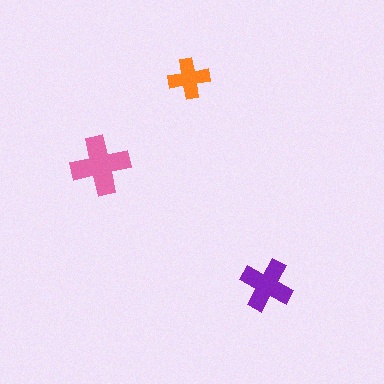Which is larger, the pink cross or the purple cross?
The pink one.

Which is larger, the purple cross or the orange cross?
The purple one.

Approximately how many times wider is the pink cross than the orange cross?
About 1.5 times wider.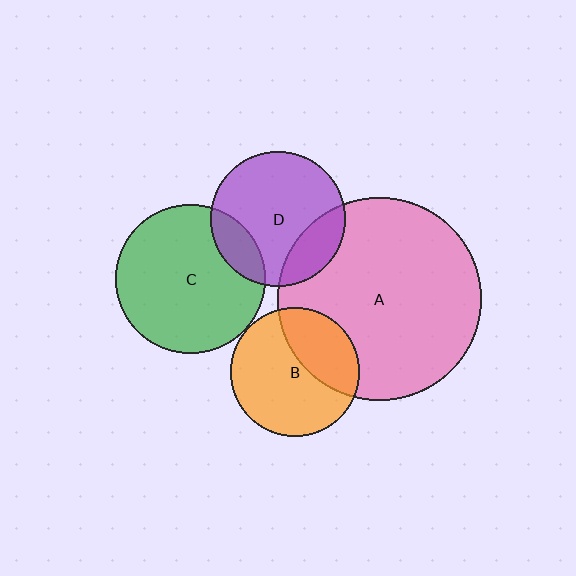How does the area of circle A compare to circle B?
Approximately 2.5 times.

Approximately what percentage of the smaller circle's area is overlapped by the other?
Approximately 15%.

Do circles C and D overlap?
Yes.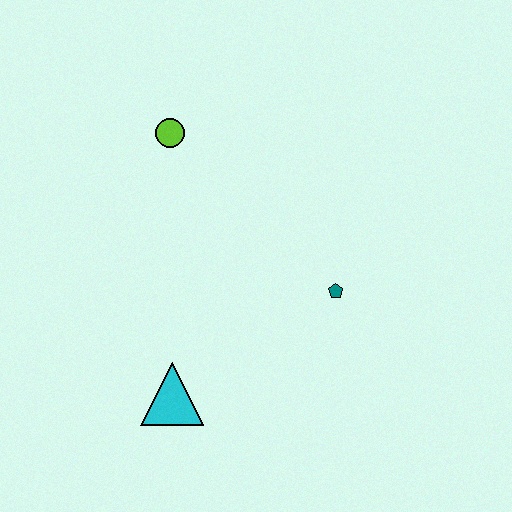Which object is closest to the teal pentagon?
The cyan triangle is closest to the teal pentagon.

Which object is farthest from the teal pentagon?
The lime circle is farthest from the teal pentagon.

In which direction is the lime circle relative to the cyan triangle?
The lime circle is above the cyan triangle.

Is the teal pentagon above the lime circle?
No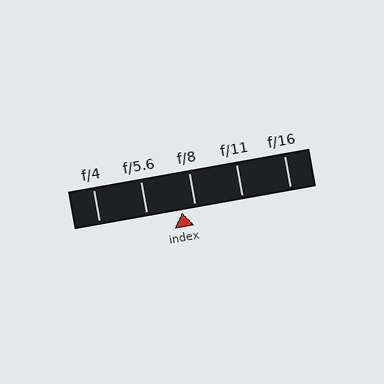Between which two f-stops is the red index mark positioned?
The index mark is between f/5.6 and f/8.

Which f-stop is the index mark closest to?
The index mark is closest to f/8.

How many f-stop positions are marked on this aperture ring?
There are 5 f-stop positions marked.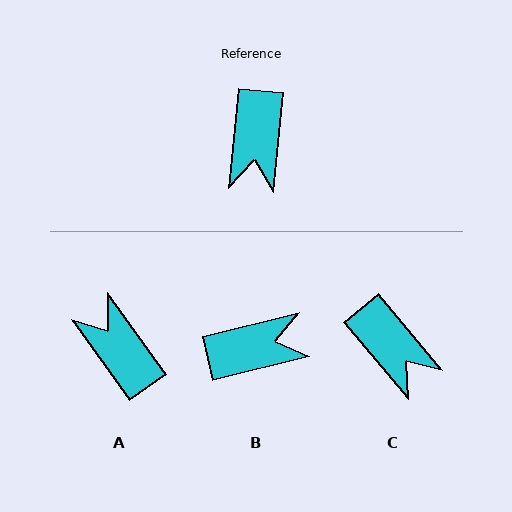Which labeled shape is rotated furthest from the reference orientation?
A, about 139 degrees away.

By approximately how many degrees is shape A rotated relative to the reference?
Approximately 139 degrees clockwise.